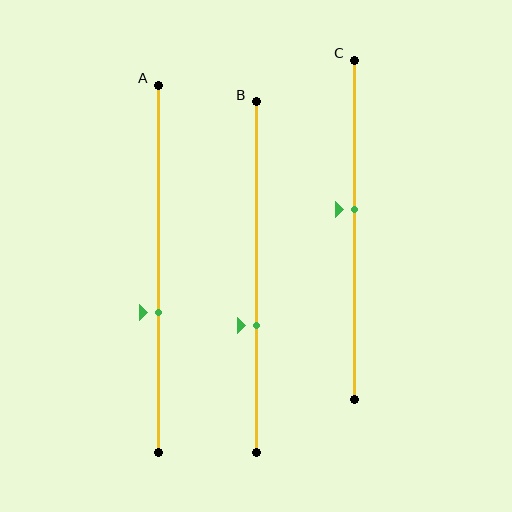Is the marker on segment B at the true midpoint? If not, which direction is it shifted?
No, the marker on segment B is shifted downward by about 14% of the segment length.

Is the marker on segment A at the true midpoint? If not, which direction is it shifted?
No, the marker on segment A is shifted downward by about 12% of the segment length.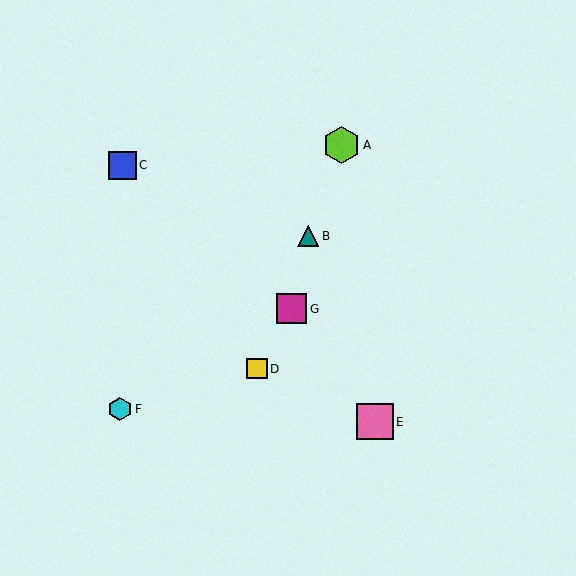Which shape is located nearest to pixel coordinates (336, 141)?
The lime hexagon (labeled A) at (341, 145) is nearest to that location.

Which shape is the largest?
The lime hexagon (labeled A) is the largest.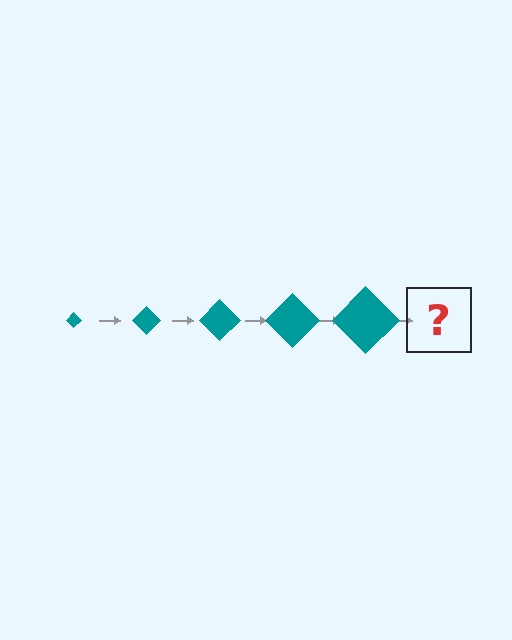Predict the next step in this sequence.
The next step is a teal diamond, larger than the previous one.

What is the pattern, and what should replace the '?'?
The pattern is that the diamond gets progressively larger each step. The '?' should be a teal diamond, larger than the previous one.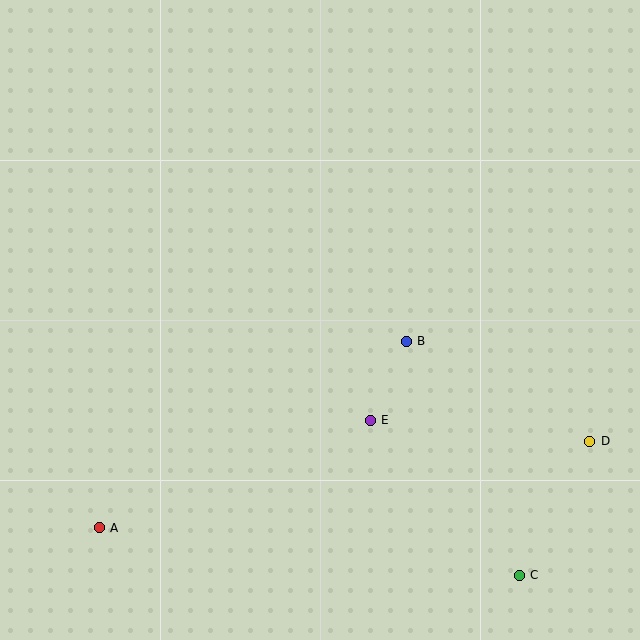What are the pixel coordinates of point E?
Point E is at (370, 420).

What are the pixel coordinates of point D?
Point D is at (590, 441).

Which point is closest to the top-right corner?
Point B is closest to the top-right corner.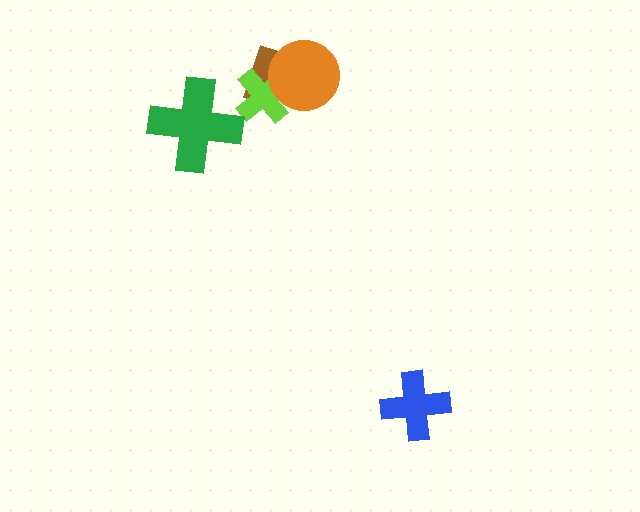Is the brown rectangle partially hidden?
Yes, it is partially covered by another shape.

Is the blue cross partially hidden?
No, no other shape covers it.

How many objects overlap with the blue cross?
0 objects overlap with the blue cross.